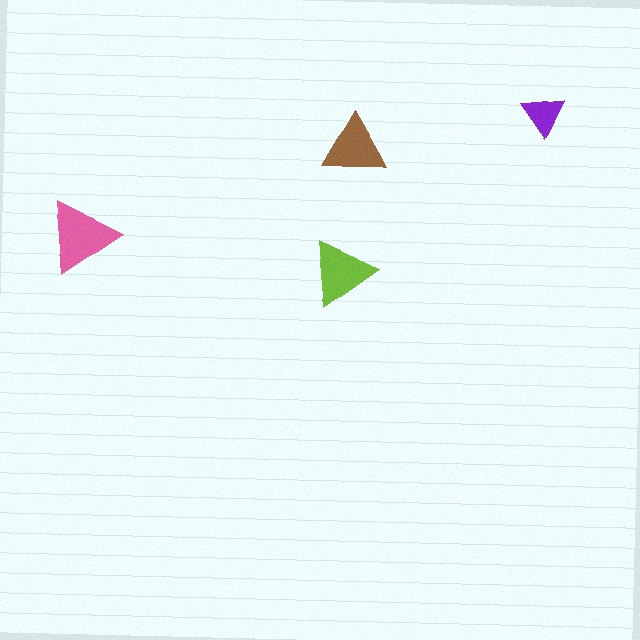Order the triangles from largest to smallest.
the pink one, the lime one, the brown one, the purple one.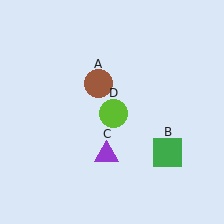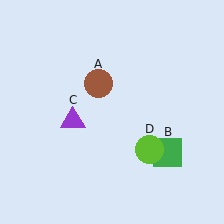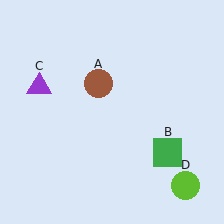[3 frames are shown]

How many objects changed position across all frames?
2 objects changed position: purple triangle (object C), lime circle (object D).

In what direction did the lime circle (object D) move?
The lime circle (object D) moved down and to the right.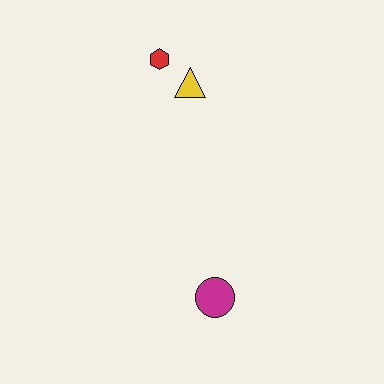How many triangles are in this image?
There is 1 triangle.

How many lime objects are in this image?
There are no lime objects.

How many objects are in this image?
There are 3 objects.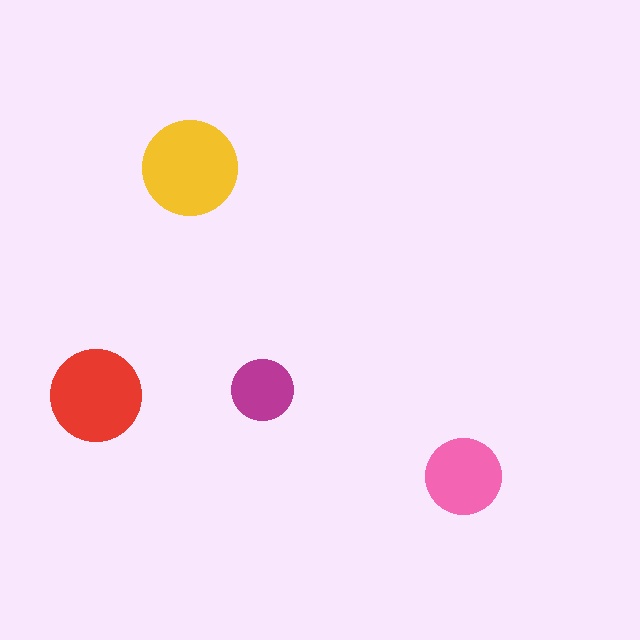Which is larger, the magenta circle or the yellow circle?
The yellow one.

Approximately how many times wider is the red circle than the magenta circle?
About 1.5 times wider.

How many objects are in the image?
There are 4 objects in the image.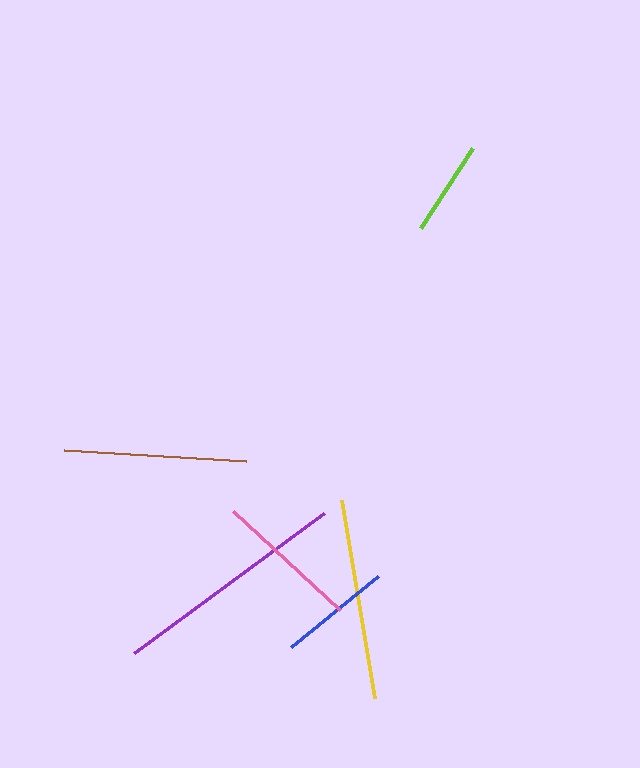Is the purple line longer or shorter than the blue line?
The purple line is longer than the blue line.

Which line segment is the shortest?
The lime line is the shortest at approximately 96 pixels.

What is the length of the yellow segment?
The yellow segment is approximately 201 pixels long.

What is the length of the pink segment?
The pink segment is approximately 146 pixels long.